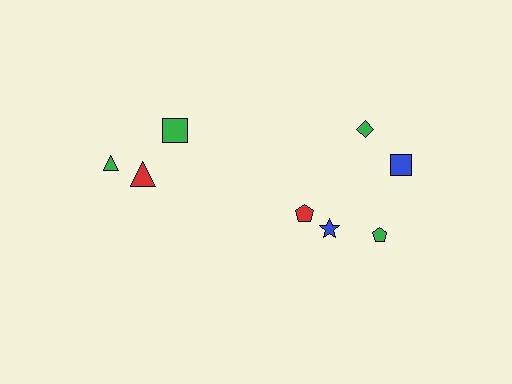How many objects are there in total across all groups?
There are 8 objects.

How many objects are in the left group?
There are 3 objects.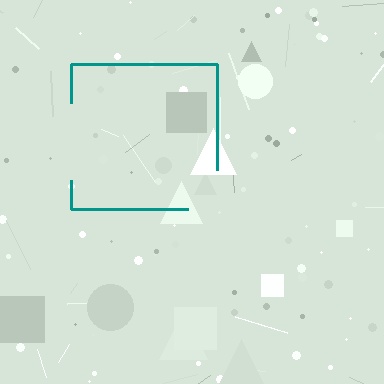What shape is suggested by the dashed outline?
The dashed outline suggests a square.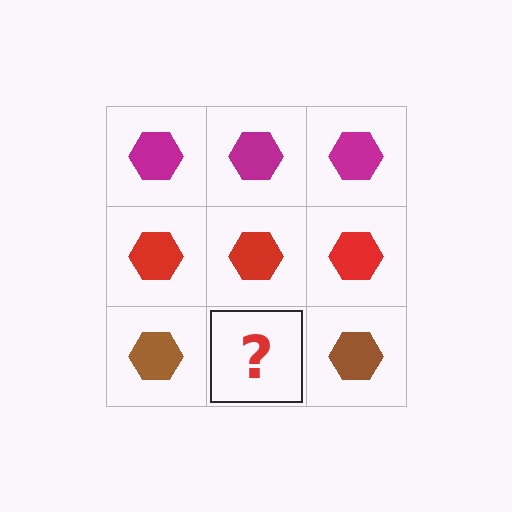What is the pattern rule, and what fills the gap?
The rule is that each row has a consistent color. The gap should be filled with a brown hexagon.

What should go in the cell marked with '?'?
The missing cell should contain a brown hexagon.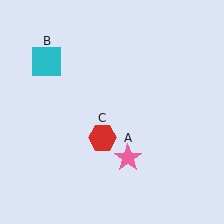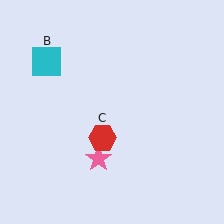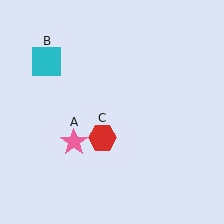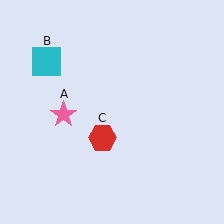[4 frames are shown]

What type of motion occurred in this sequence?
The pink star (object A) rotated clockwise around the center of the scene.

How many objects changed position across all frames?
1 object changed position: pink star (object A).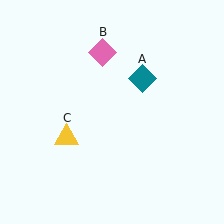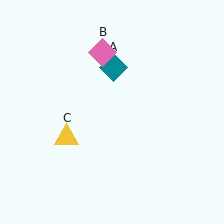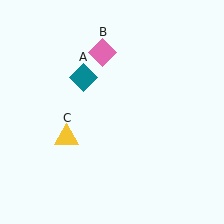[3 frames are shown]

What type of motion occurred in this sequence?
The teal diamond (object A) rotated counterclockwise around the center of the scene.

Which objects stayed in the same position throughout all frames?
Pink diamond (object B) and yellow triangle (object C) remained stationary.